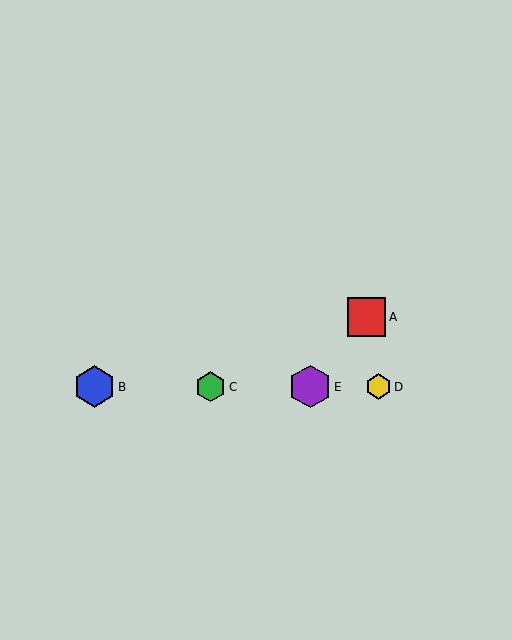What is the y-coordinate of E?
Object E is at y≈387.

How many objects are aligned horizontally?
4 objects (B, C, D, E) are aligned horizontally.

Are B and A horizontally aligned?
No, B is at y≈387 and A is at y≈317.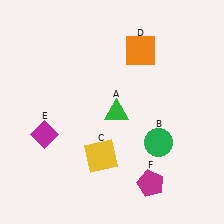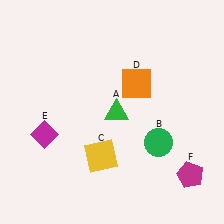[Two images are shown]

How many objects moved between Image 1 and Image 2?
2 objects moved between the two images.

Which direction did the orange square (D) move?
The orange square (D) moved down.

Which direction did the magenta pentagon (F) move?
The magenta pentagon (F) moved right.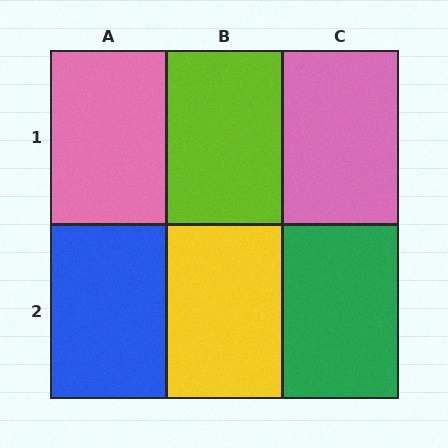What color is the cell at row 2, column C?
Green.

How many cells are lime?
1 cell is lime.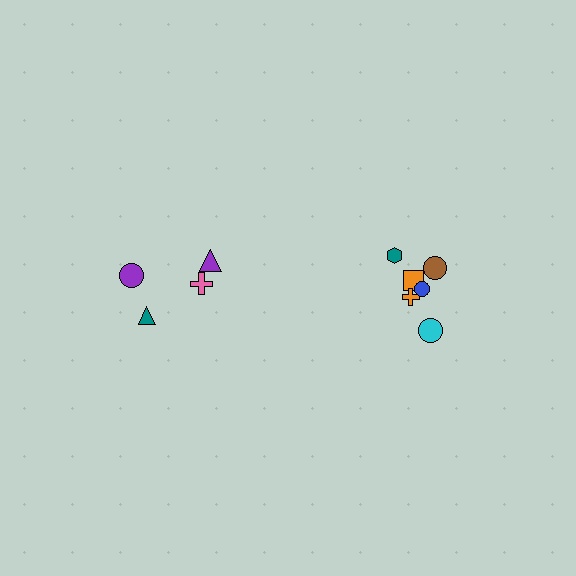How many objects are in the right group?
There are 6 objects.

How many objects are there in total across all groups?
There are 10 objects.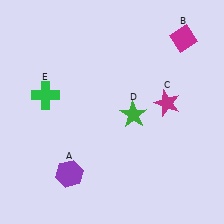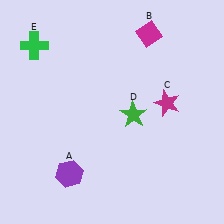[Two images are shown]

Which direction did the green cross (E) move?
The green cross (E) moved up.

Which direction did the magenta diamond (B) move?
The magenta diamond (B) moved left.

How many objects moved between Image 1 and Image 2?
2 objects moved between the two images.